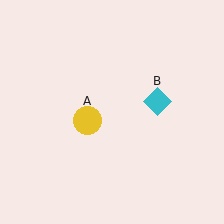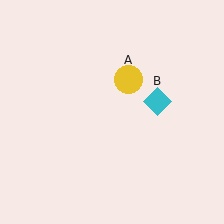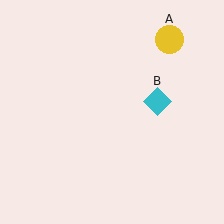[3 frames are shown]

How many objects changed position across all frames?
1 object changed position: yellow circle (object A).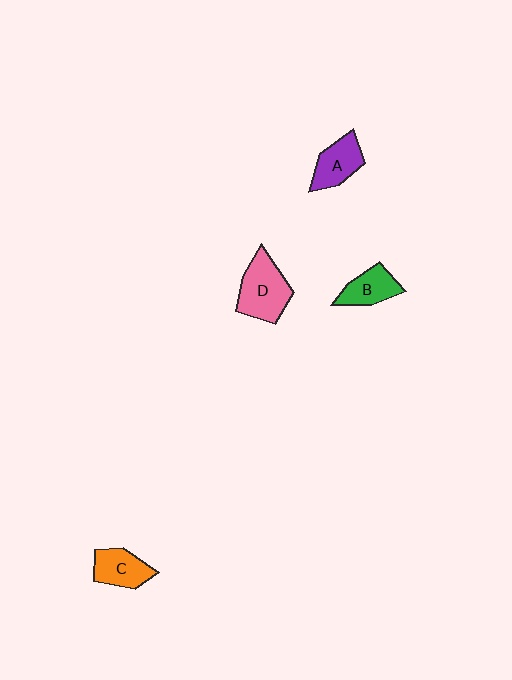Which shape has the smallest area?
Shape B (green).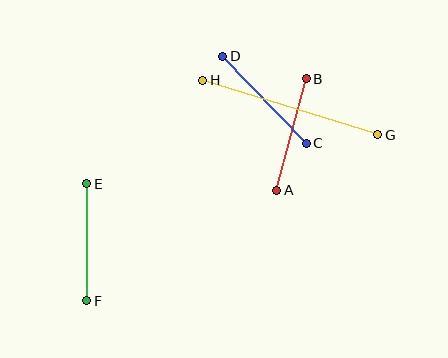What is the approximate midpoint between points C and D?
The midpoint is at approximately (265, 100) pixels.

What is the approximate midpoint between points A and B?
The midpoint is at approximately (291, 134) pixels.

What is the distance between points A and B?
The distance is approximately 115 pixels.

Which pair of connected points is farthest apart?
Points G and H are farthest apart.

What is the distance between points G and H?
The distance is approximately 183 pixels.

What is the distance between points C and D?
The distance is approximately 121 pixels.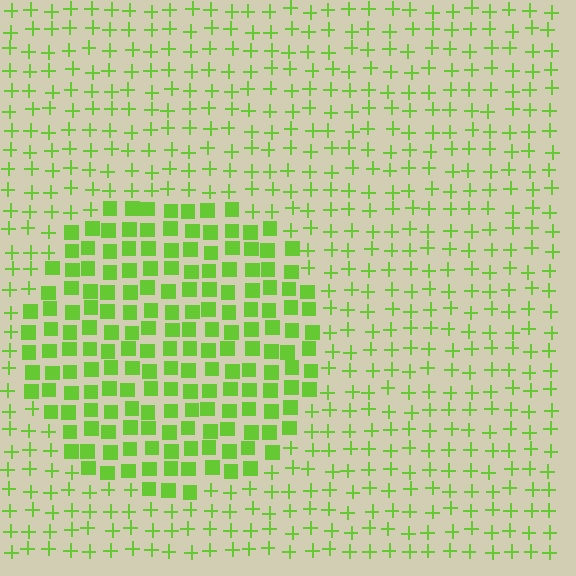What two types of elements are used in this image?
The image uses squares inside the circle region and plus signs outside it.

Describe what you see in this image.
The image is filled with small lime elements arranged in a uniform grid. A circle-shaped region contains squares, while the surrounding area contains plus signs. The boundary is defined purely by the change in element shape.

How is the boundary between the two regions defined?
The boundary is defined by a change in element shape: squares inside vs. plus signs outside. All elements share the same color and spacing.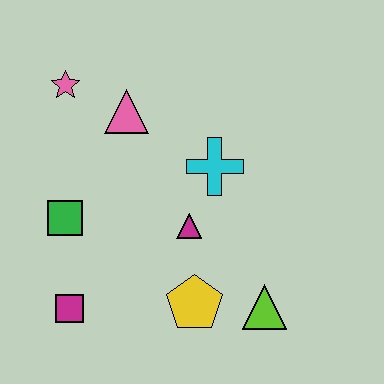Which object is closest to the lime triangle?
The yellow pentagon is closest to the lime triangle.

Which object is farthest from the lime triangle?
The pink star is farthest from the lime triangle.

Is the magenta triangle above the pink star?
No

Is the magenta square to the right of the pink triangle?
No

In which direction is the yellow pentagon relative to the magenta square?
The yellow pentagon is to the right of the magenta square.